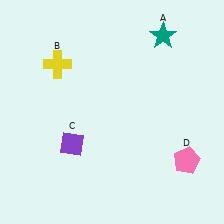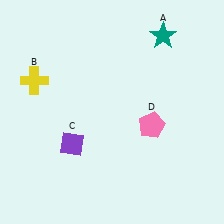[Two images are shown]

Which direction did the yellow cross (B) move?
The yellow cross (B) moved left.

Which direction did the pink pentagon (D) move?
The pink pentagon (D) moved up.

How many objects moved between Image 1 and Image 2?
2 objects moved between the two images.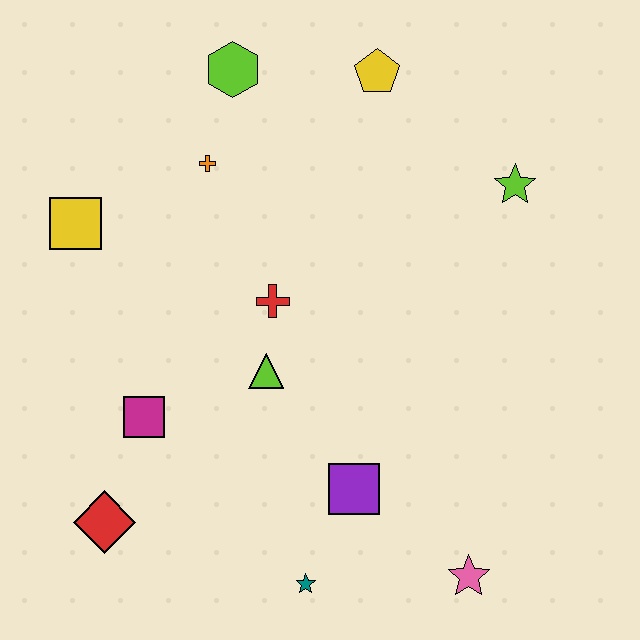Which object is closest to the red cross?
The lime triangle is closest to the red cross.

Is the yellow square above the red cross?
Yes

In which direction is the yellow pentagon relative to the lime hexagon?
The yellow pentagon is to the right of the lime hexagon.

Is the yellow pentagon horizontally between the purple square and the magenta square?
No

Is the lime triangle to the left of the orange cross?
No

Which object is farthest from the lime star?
The red diamond is farthest from the lime star.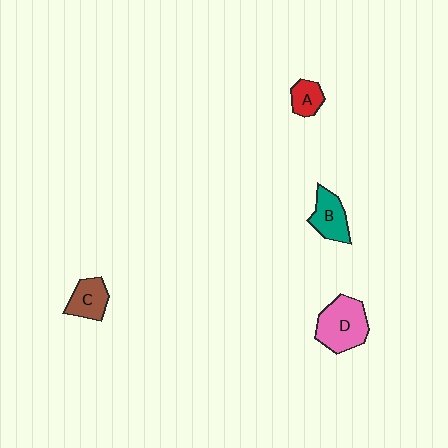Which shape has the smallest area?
Shape A (red).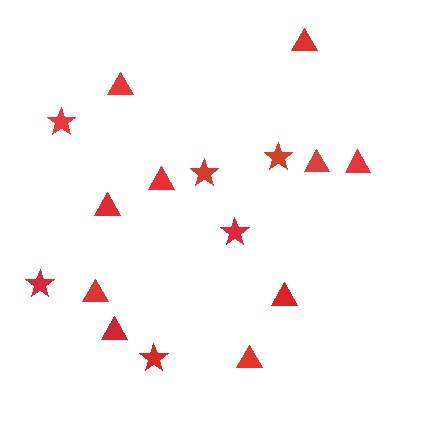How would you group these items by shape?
There are 2 groups: one group of triangles (10) and one group of stars (6).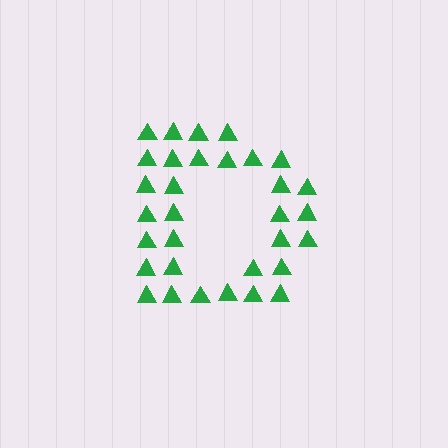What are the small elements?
The small elements are triangles.